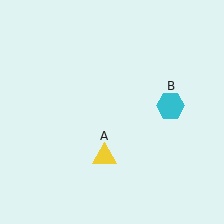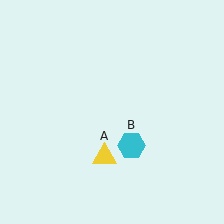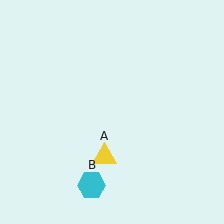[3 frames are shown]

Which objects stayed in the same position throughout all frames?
Yellow triangle (object A) remained stationary.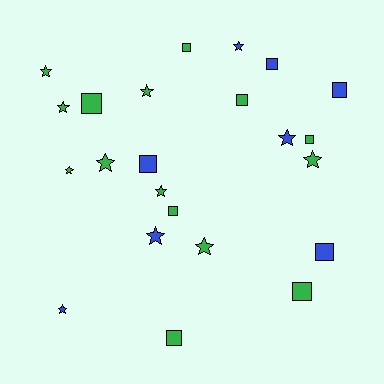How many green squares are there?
There are 7 green squares.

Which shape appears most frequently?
Star, with 12 objects.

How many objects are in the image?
There are 23 objects.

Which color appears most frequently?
Green, with 15 objects.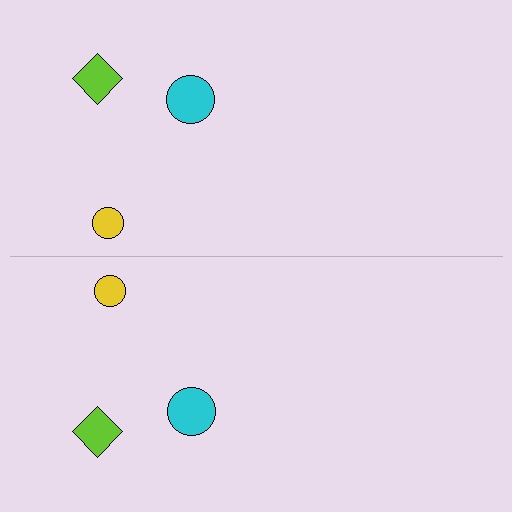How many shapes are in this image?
There are 6 shapes in this image.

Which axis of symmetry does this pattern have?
The pattern has a horizontal axis of symmetry running through the center of the image.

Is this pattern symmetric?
Yes, this pattern has bilateral (reflection) symmetry.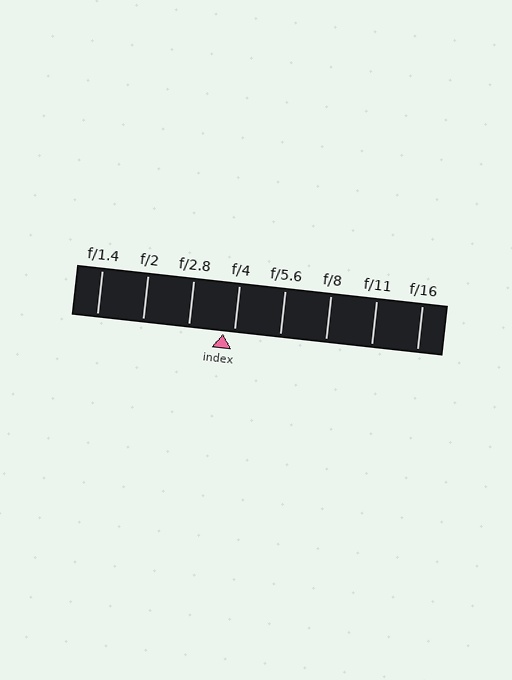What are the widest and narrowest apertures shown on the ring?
The widest aperture shown is f/1.4 and the narrowest is f/16.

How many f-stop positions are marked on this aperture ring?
There are 8 f-stop positions marked.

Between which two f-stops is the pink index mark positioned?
The index mark is between f/2.8 and f/4.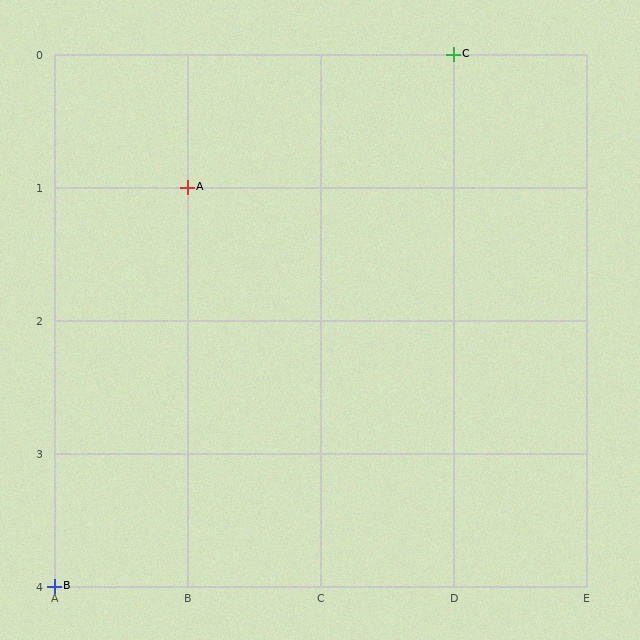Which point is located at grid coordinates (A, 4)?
Point B is at (A, 4).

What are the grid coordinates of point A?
Point A is at grid coordinates (B, 1).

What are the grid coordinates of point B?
Point B is at grid coordinates (A, 4).